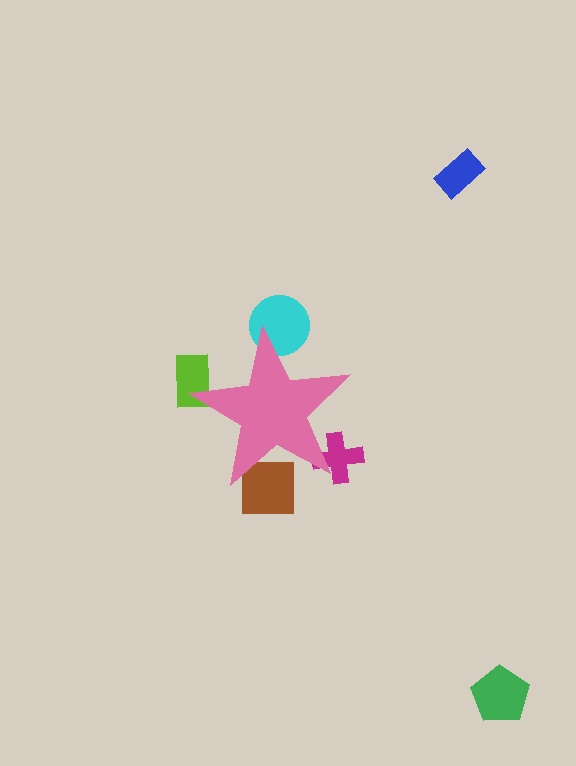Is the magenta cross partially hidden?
Yes, the magenta cross is partially hidden behind the pink star.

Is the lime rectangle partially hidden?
Yes, the lime rectangle is partially hidden behind the pink star.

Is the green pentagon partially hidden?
No, the green pentagon is fully visible.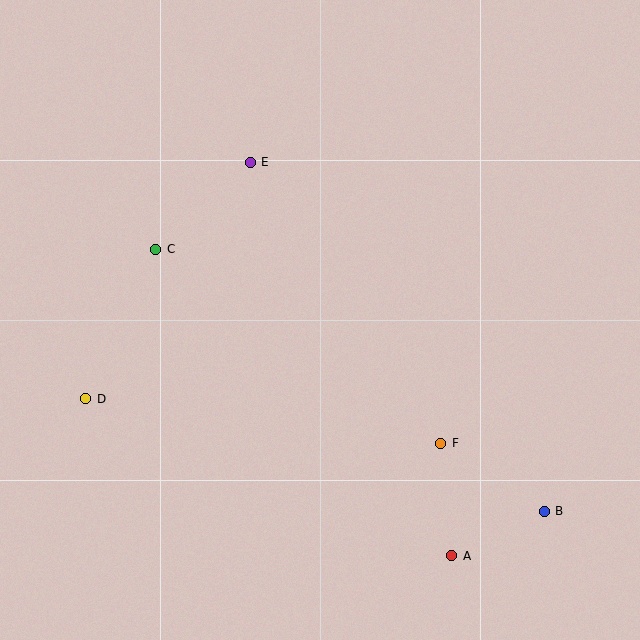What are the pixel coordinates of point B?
Point B is at (544, 511).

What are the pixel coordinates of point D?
Point D is at (86, 399).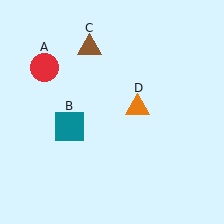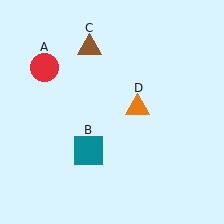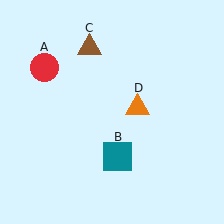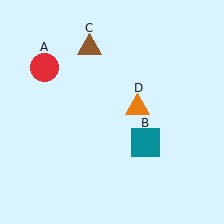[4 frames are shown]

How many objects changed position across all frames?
1 object changed position: teal square (object B).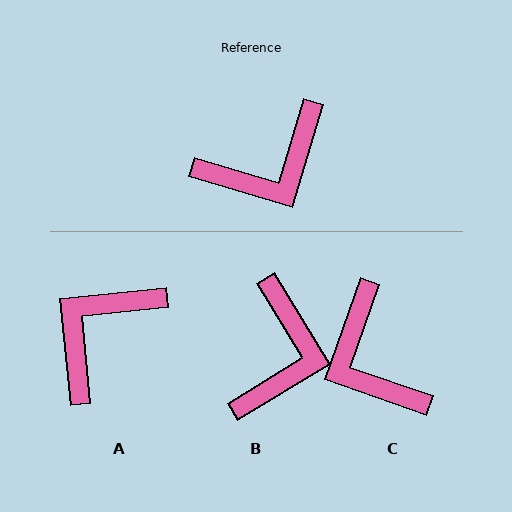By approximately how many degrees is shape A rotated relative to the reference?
Approximately 158 degrees clockwise.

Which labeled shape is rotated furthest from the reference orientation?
A, about 158 degrees away.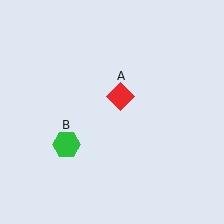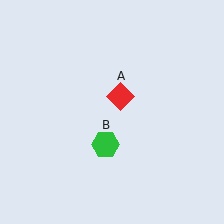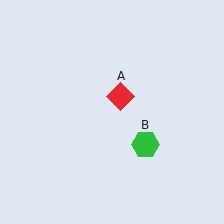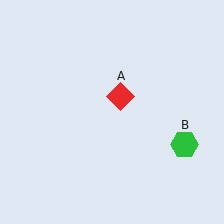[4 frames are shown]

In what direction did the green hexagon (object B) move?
The green hexagon (object B) moved right.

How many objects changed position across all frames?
1 object changed position: green hexagon (object B).